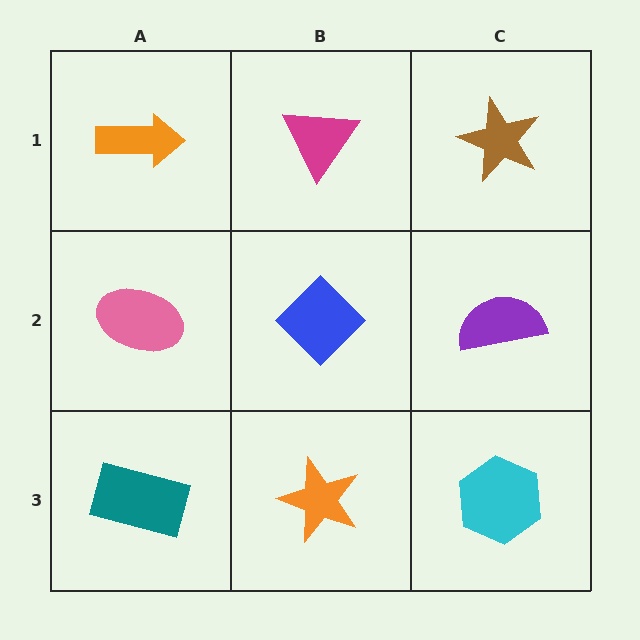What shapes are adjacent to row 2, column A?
An orange arrow (row 1, column A), a teal rectangle (row 3, column A), a blue diamond (row 2, column B).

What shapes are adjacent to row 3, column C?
A purple semicircle (row 2, column C), an orange star (row 3, column B).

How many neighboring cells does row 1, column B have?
3.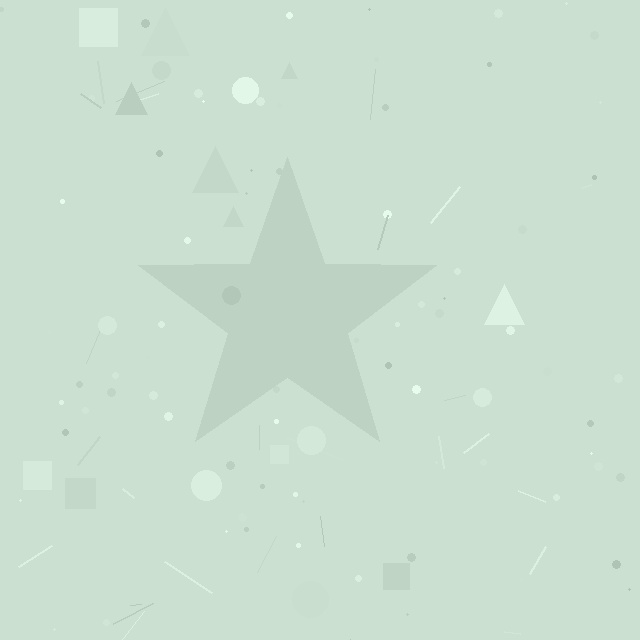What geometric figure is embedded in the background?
A star is embedded in the background.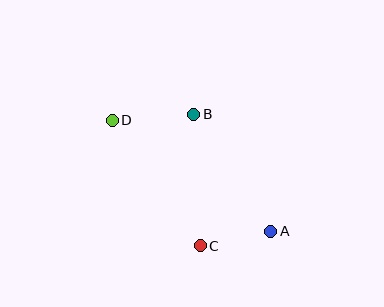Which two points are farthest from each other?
Points A and D are farthest from each other.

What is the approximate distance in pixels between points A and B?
The distance between A and B is approximately 140 pixels.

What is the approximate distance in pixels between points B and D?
The distance between B and D is approximately 82 pixels.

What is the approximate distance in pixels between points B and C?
The distance between B and C is approximately 132 pixels.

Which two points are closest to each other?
Points A and C are closest to each other.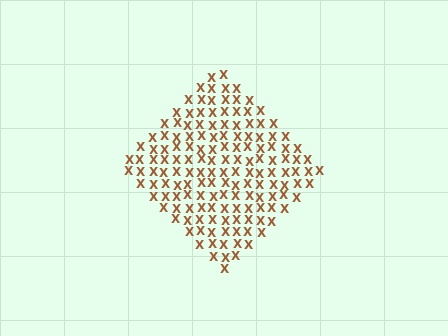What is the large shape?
The large shape is a diamond.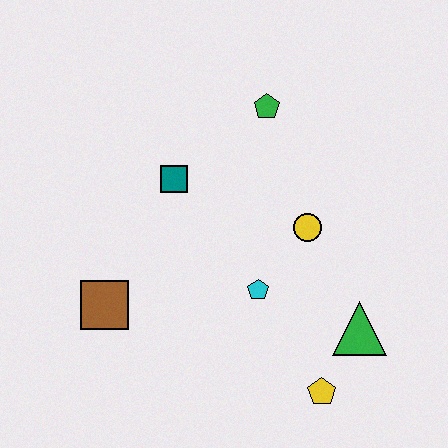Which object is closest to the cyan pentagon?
The yellow circle is closest to the cyan pentagon.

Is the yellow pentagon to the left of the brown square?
No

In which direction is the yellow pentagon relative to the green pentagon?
The yellow pentagon is below the green pentagon.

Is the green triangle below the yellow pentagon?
No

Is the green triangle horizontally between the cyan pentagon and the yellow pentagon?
No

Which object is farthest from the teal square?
The yellow pentagon is farthest from the teal square.